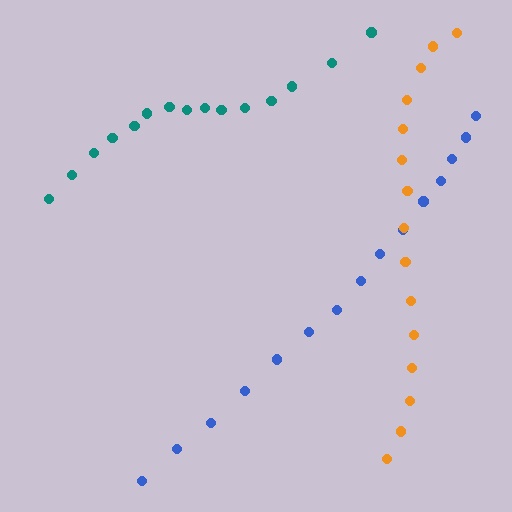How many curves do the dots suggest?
There are 3 distinct paths.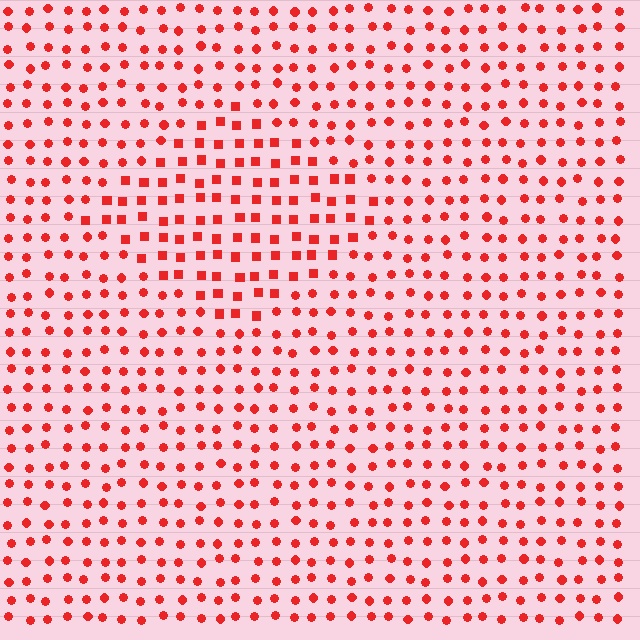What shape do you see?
I see a diamond.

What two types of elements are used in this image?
The image uses squares inside the diamond region and circles outside it.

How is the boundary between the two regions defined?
The boundary is defined by a change in element shape: squares inside vs. circles outside. All elements share the same color and spacing.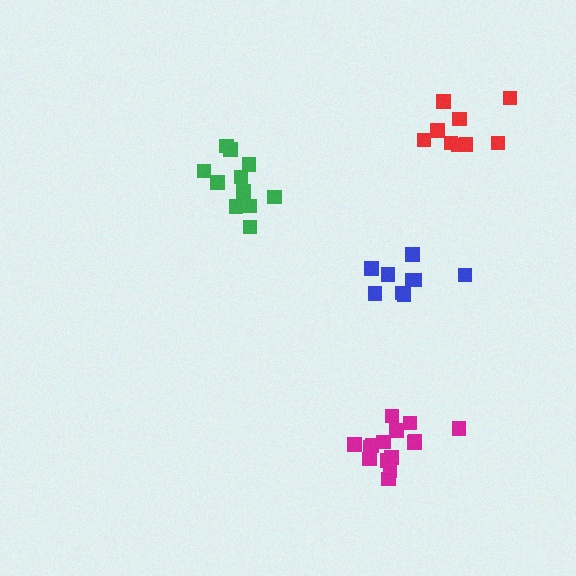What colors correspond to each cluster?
The clusters are colored: red, blue, magenta, green.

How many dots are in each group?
Group 1: 9 dots, Group 2: 9 dots, Group 3: 15 dots, Group 4: 11 dots (44 total).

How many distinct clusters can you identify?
There are 4 distinct clusters.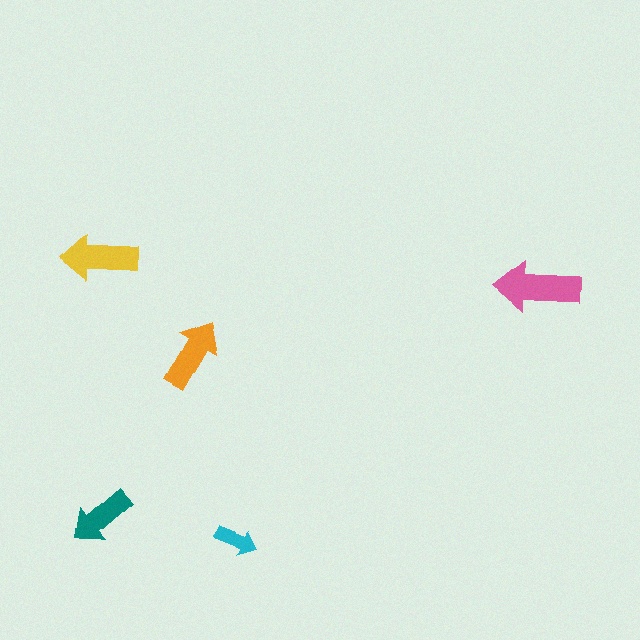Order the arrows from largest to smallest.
the pink one, the yellow one, the orange one, the teal one, the cyan one.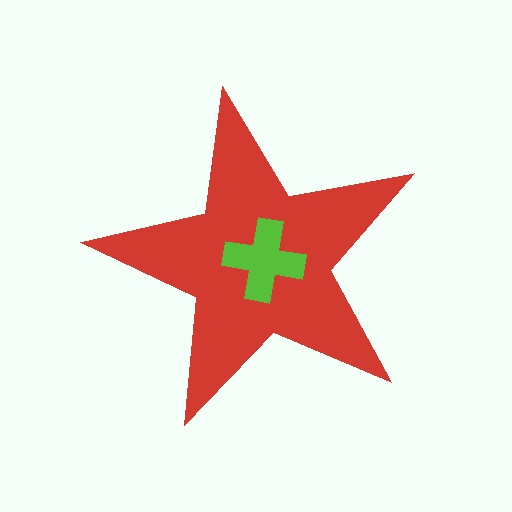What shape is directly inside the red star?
The lime cross.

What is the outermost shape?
The red star.